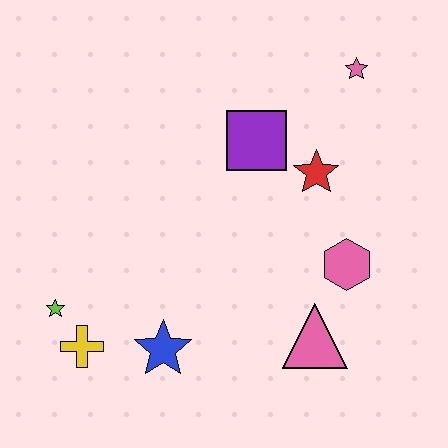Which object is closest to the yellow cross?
The lime star is closest to the yellow cross.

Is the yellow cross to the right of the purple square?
No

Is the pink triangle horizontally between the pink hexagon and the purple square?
Yes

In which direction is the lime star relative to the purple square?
The lime star is to the left of the purple square.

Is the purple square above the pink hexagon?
Yes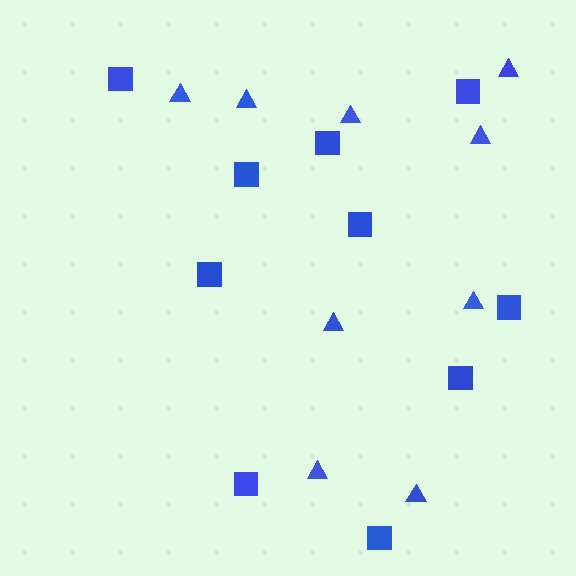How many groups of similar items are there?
There are 2 groups: one group of triangles (9) and one group of squares (10).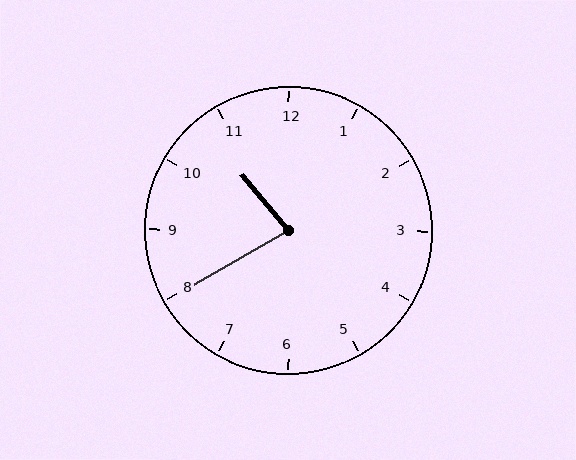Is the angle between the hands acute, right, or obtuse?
It is acute.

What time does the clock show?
10:40.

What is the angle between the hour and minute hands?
Approximately 80 degrees.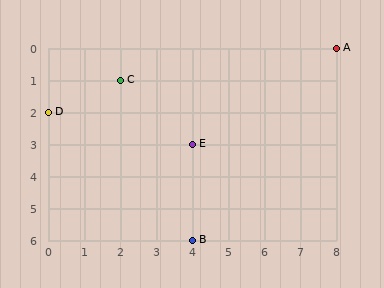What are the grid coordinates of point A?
Point A is at grid coordinates (8, 0).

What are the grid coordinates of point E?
Point E is at grid coordinates (4, 3).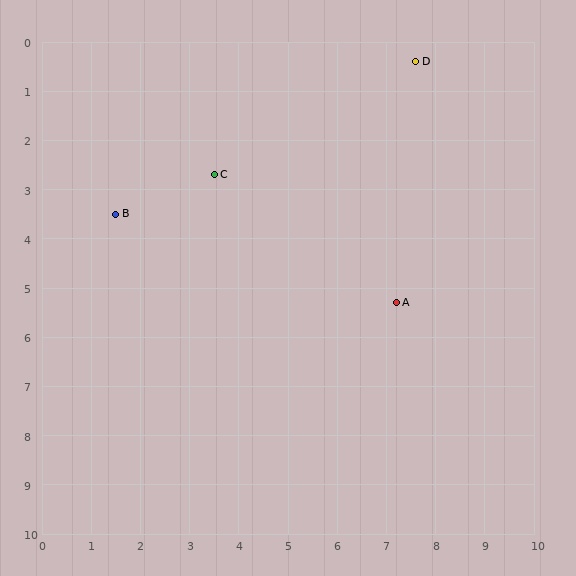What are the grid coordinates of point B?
Point B is at approximately (1.5, 3.5).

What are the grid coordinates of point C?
Point C is at approximately (3.5, 2.7).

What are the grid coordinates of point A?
Point A is at approximately (7.2, 5.3).